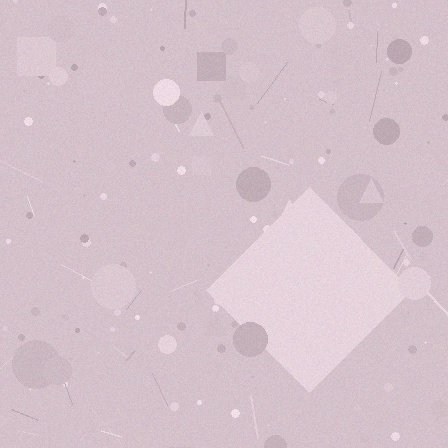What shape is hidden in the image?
A diamond is hidden in the image.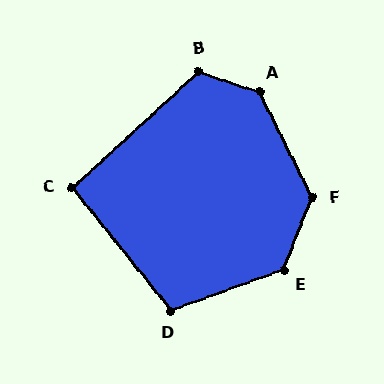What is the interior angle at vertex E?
Approximately 131 degrees (obtuse).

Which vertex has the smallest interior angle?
C, at approximately 94 degrees.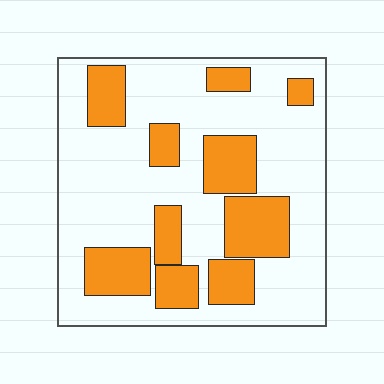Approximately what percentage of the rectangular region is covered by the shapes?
Approximately 30%.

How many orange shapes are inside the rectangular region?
10.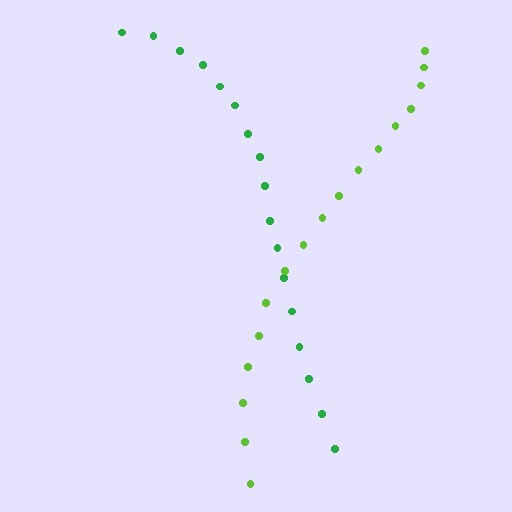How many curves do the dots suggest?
There are 2 distinct paths.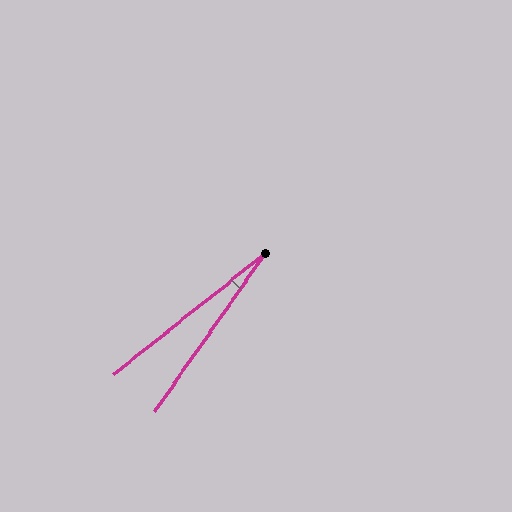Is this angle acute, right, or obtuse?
It is acute.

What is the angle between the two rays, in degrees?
Approximately 16 degrees.